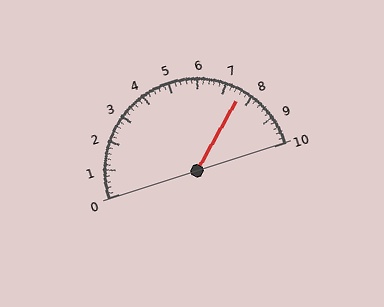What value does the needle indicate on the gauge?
The needle indicates approximately 7.6.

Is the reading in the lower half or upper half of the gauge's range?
The reading is in the upper half of the range (0 to 10).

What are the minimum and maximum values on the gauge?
The gauge ranges from 0 to 10.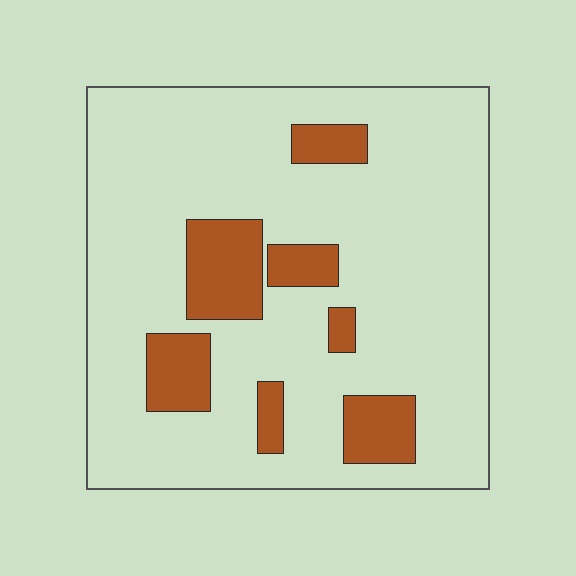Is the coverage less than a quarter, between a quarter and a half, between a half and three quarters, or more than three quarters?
Less than a quarter.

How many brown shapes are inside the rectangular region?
7.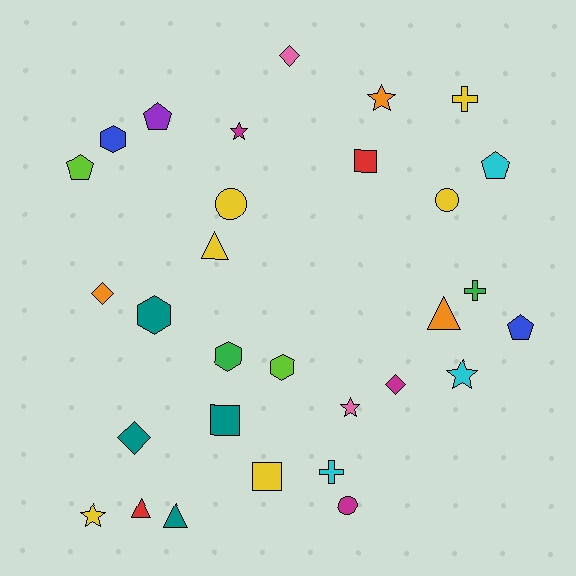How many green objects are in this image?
There are 2 green objects.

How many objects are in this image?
There are 30 objects.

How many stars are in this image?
There are 5 stars.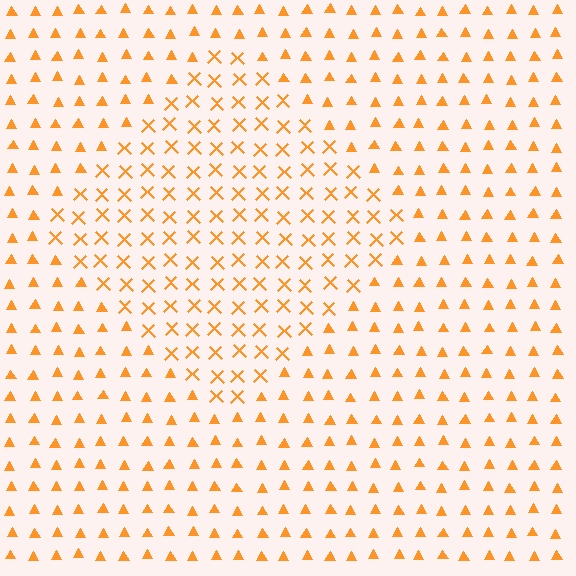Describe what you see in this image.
The image is filled with small orange elements arranged in a uniform grid. A diamond-shaped region contains X marks, while the surrounding area contains triangles. The boundary is defined purely by the change in element shape.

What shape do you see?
I see a diamond.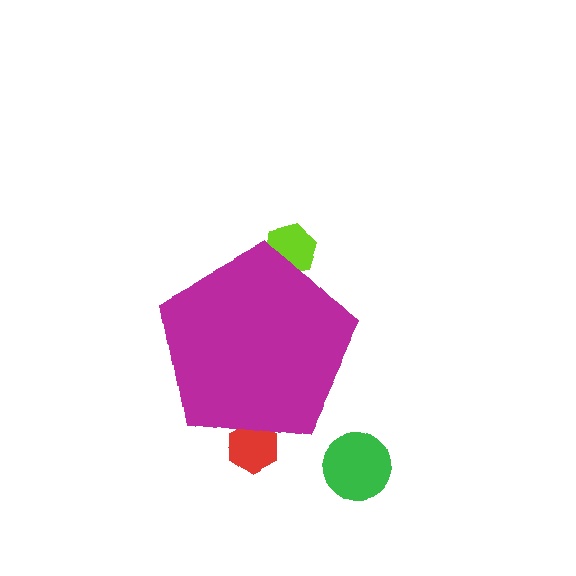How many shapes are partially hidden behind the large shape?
2 shapes are partially hidden.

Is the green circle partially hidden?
No, the green circle is fully visible.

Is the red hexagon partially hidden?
Yes, the red hexagon is partially hidden behind the magenta pentagon.